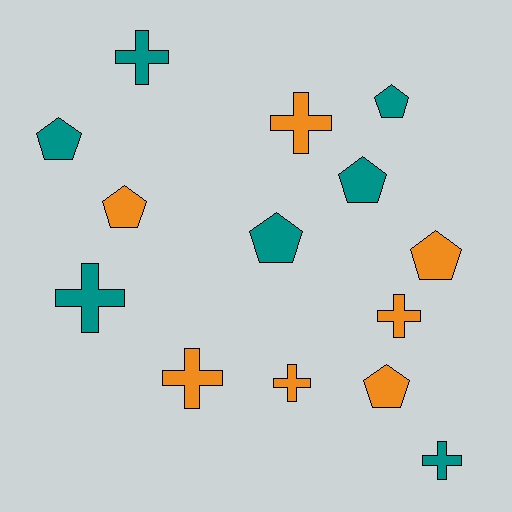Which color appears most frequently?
Teal, with 7 objects.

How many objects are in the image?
There are 14 objects.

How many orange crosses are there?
There are 4 orange crosses.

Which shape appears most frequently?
Cross, with 7 objects.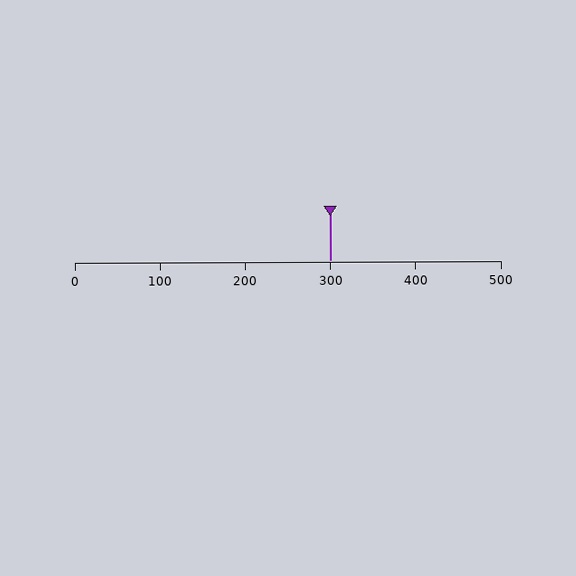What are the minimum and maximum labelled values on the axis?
The axis runs from 0 to 500.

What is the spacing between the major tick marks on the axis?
The major ticks are spaced 100 apart.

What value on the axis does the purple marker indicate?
The marker indicates approximately 300.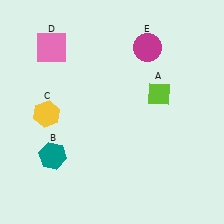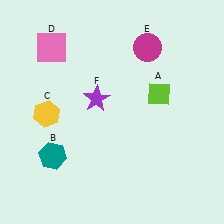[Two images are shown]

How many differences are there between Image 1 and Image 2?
There is 1 difference between the two images.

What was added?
A purple star (F) was added in Image 2.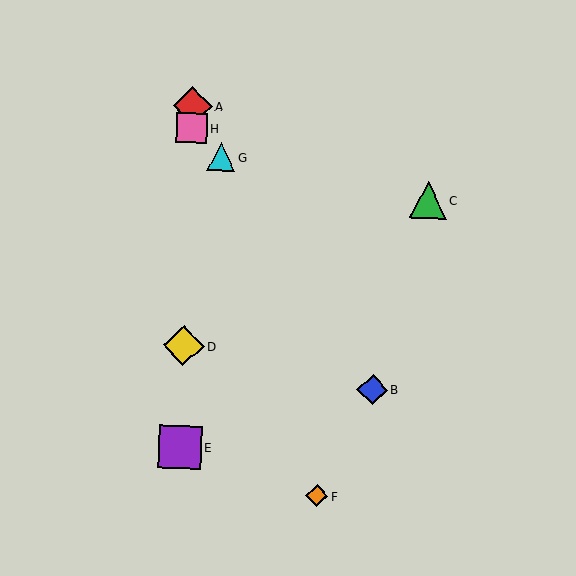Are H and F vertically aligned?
No, H is at x≈192 and F is at x≈317.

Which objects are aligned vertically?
Objects A, D, E, H are aligned vertically.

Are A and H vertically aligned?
Yes, both are at x≈192.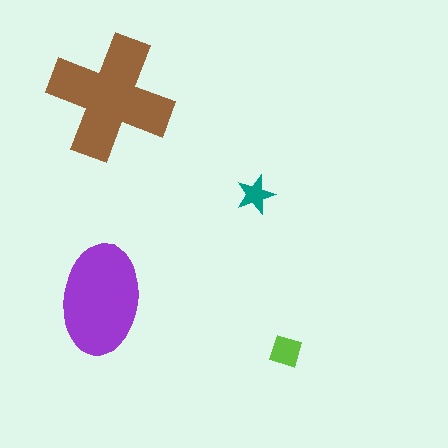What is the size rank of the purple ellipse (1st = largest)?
2nd.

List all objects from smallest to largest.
The teal star, the lime square, the purple ellipse, the brown cross.